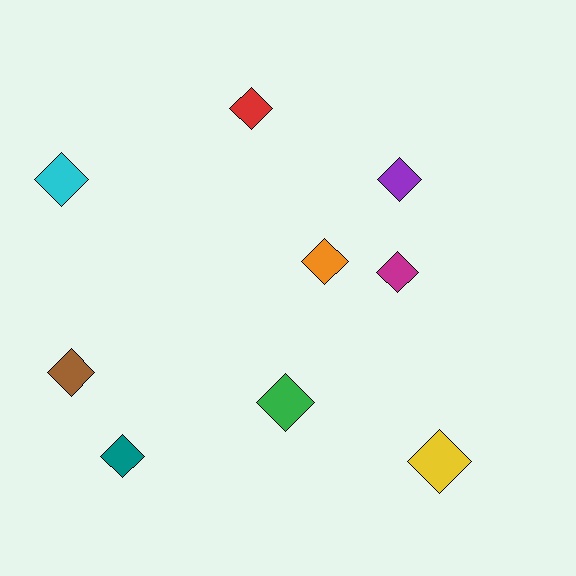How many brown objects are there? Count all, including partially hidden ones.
There is 1 brown object.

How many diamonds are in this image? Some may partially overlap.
There are 9 diamonds.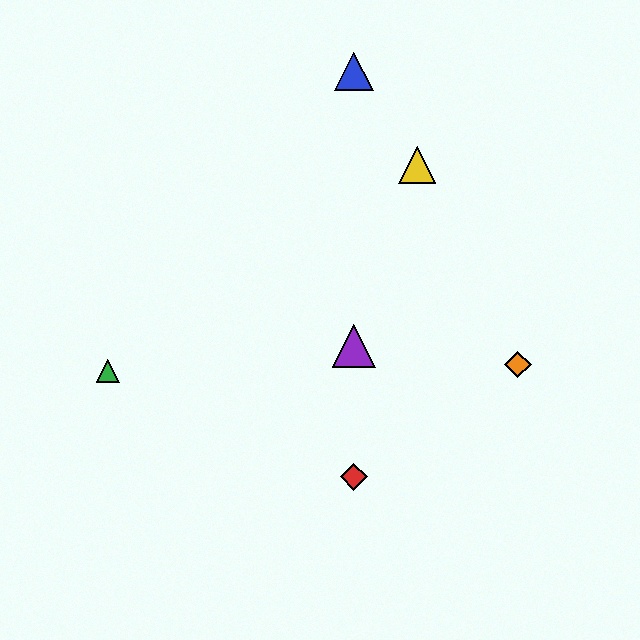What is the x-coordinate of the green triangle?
The green triangle is at x≈108.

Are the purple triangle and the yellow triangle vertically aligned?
No, the purple triangle is at x≈354 and the yellow triangle is at x≈417.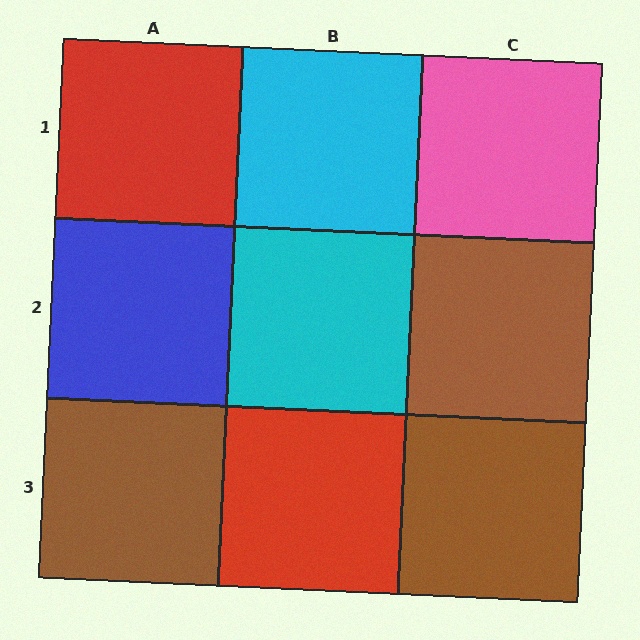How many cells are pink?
1 cell is pink.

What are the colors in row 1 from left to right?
Red, cyan, pink.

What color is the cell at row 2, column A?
Blue.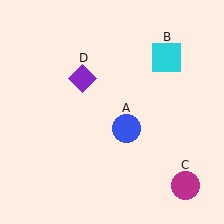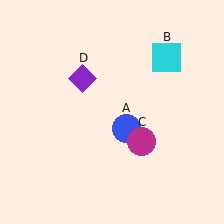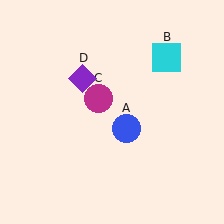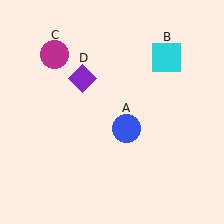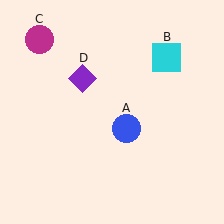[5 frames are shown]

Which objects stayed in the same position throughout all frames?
Blue circle (object A) and cyan square (object B) and purple diamond (object D) remained stationary.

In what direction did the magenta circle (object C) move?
The magenta circle (object C) moved up and to the left.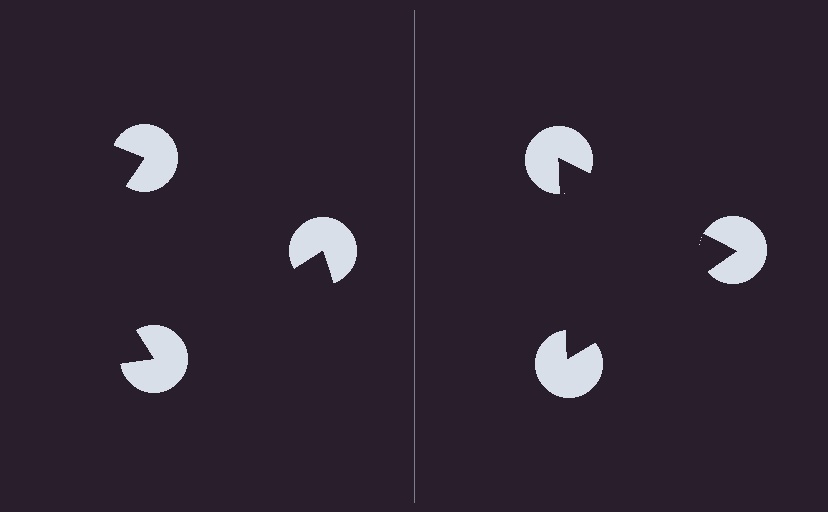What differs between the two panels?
The pac-man discs are positioned identically on both sides; only the wedge orientations differ. On the right they align to a triangle; on the left they are misaligned.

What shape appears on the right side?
An illusory triangle.